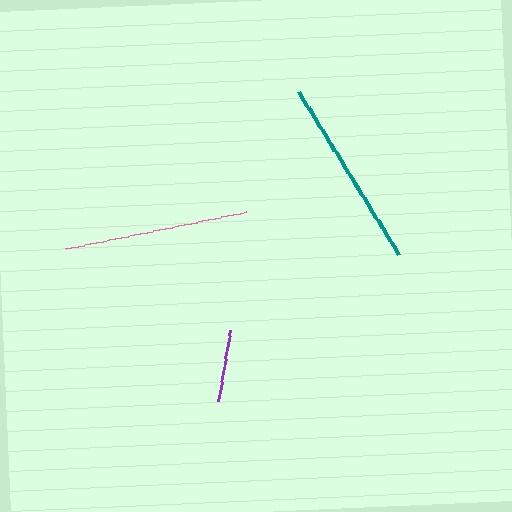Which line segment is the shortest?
The purple line is the shortest at approximately 72 pixels.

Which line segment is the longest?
The teal line is the longest at approximately 191 pixels.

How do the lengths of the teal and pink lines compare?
The teal and pink lines are approximately the same length.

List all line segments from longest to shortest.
From longest to shortest: teal, pink, purple.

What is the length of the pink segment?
The pink segment is approximately 185 pixels long.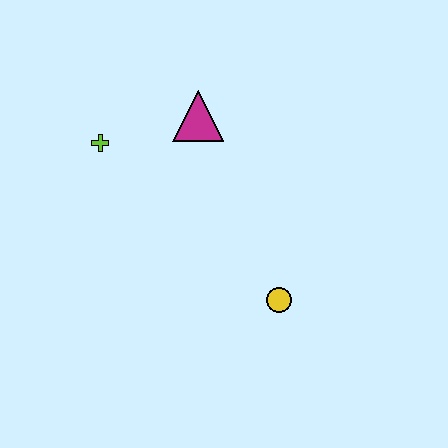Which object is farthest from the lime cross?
The yellow circle is farthest from the lime cross.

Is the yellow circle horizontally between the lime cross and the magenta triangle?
No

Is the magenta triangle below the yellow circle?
No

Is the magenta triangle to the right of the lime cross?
Yes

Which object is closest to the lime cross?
The magenta triangle is closest to the lime cross.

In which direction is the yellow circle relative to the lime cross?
The yellow circle is to the right of the lime cross.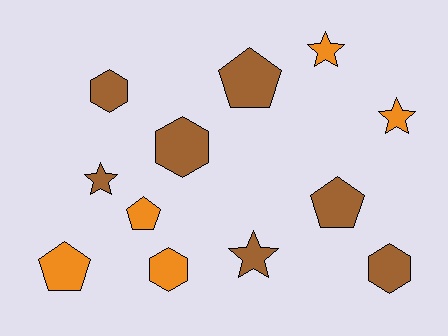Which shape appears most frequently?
Hexagon, with 4 objects.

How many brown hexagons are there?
There are 3 brown hexagons.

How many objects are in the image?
There are 12 objects.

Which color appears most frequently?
Brown, with 7 objects.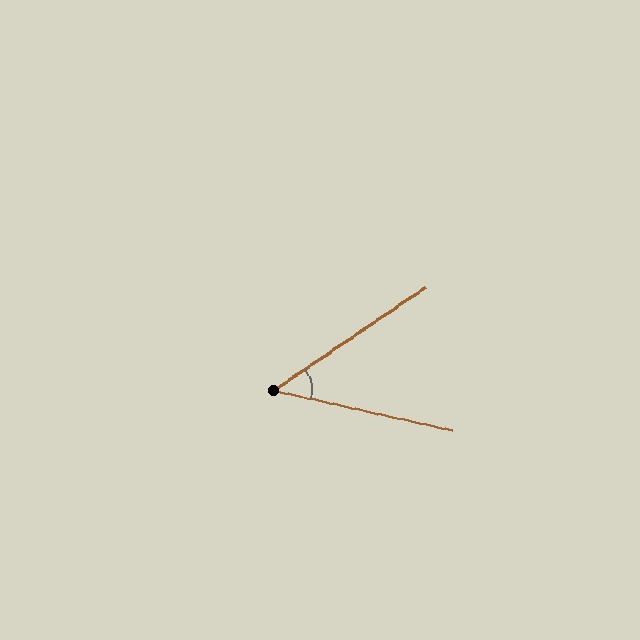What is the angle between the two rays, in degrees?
Approximately 46 degrees.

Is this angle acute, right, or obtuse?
It is acute.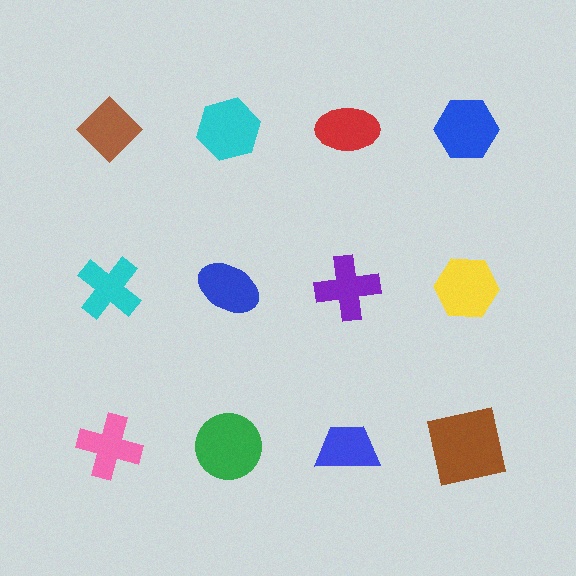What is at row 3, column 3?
A blue trapezoid.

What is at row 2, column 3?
A purple cross.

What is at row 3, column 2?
A green circle.